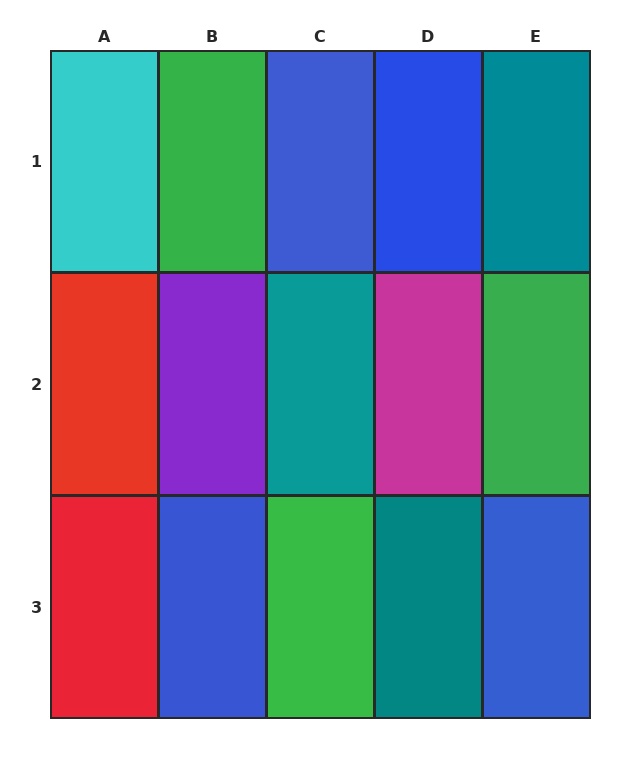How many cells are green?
3 cells are green.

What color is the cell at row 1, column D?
Blue.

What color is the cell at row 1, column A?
Cyan.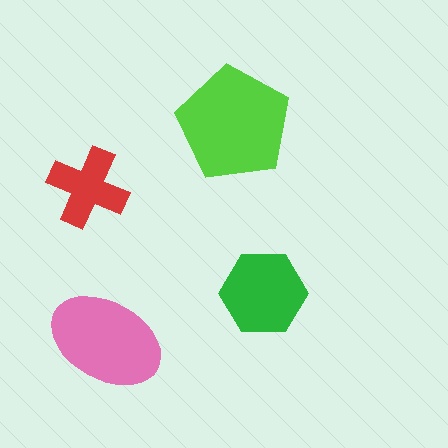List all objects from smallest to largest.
The red cross, the green hexagon, the pink ellipse, the lime pentagon.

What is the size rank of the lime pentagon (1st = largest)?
1st.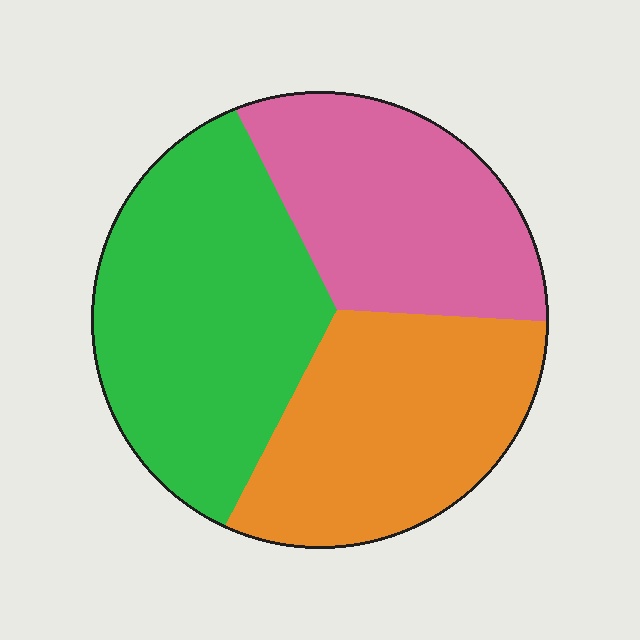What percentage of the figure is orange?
Orange covers 32% of the figure.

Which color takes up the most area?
Green, at roughly 40%.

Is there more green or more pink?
Green.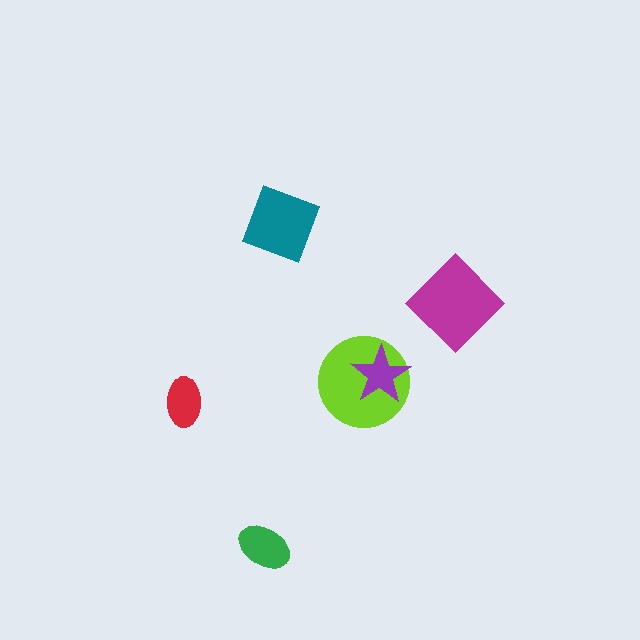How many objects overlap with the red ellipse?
0 objects overlap with the red ellipse.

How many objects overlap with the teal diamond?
0 objects overlap with the teal diamond.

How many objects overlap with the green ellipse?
0 objects overlap with the green ellipse.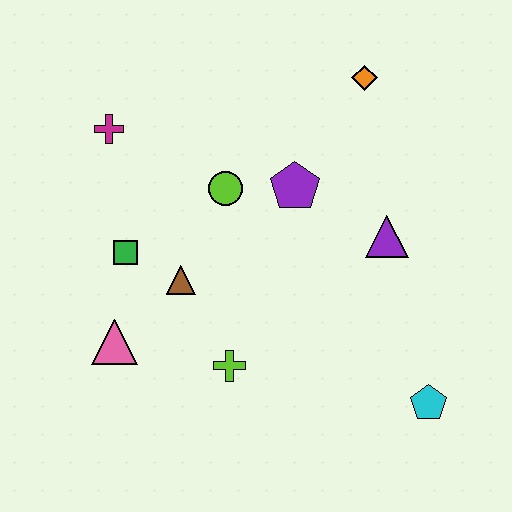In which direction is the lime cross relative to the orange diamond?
The lime cross is below the orange diamond.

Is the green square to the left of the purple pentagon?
Yes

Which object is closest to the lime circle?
The purple pentagon is closest to the lime circle.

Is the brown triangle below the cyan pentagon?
No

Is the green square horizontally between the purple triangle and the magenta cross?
Yes